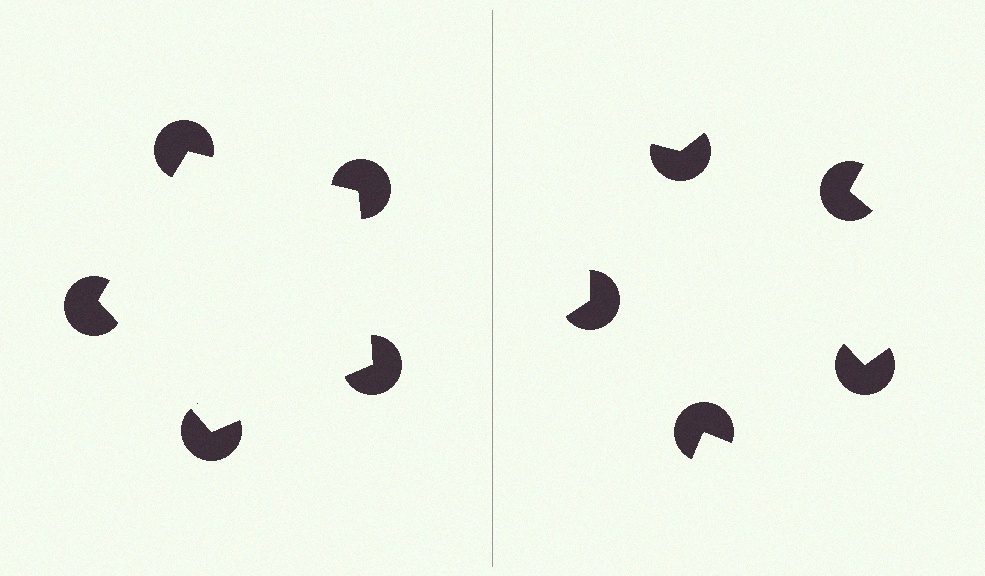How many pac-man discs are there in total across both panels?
10 — 5 on each side.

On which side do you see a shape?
An illusory pentagon appears on the left side. On the right side the wedge cuts are rotated, so no coherent shape forms.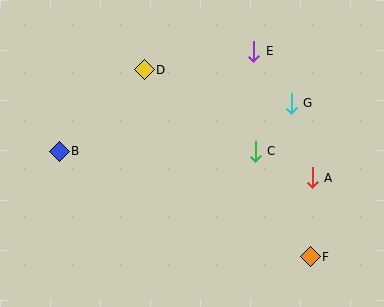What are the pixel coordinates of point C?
Point C is at (255, 151).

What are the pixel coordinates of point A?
Point A is at (312, 178).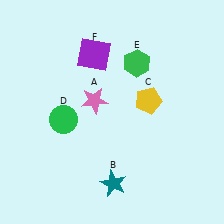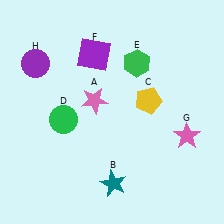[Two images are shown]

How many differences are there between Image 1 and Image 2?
There are 2 differences between the two images.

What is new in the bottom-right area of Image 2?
A pink star (G) was added in the bottom-right area of Image 2.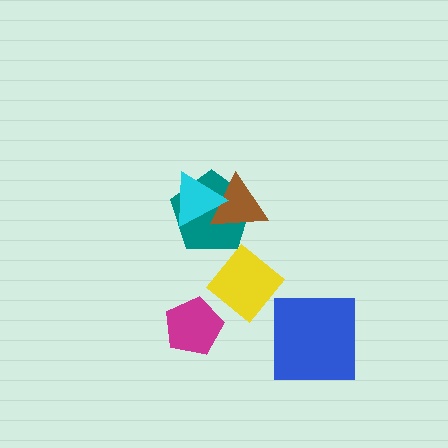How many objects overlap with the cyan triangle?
2 objects overlap with the cyan triangle.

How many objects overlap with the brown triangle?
2 objects overlap with the brown triangle.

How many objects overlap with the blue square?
0 objects overlap with the blue square.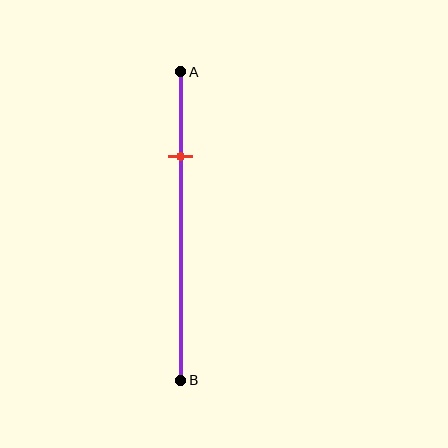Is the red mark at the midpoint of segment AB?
No, the mark is at about 25% from A, not at the 50% midpoint.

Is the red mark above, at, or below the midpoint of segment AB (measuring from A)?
The red mark is above the midpoint of segment AB.